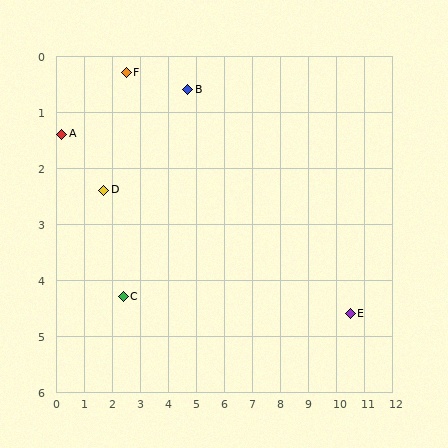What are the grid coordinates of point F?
Point F is at approximately (2.5, 0.3).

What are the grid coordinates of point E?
Point E is at approximately (10.5, 4.6).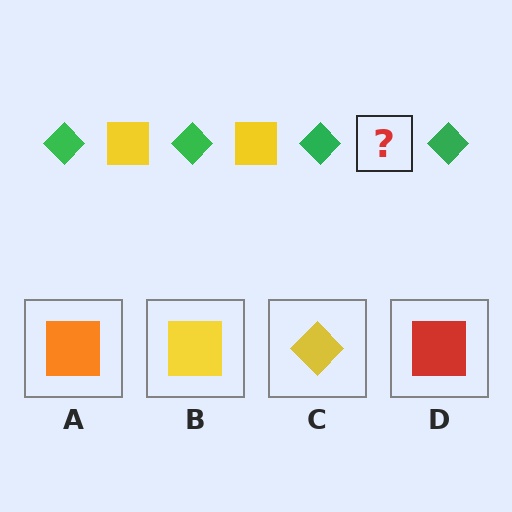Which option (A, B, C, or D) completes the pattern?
B.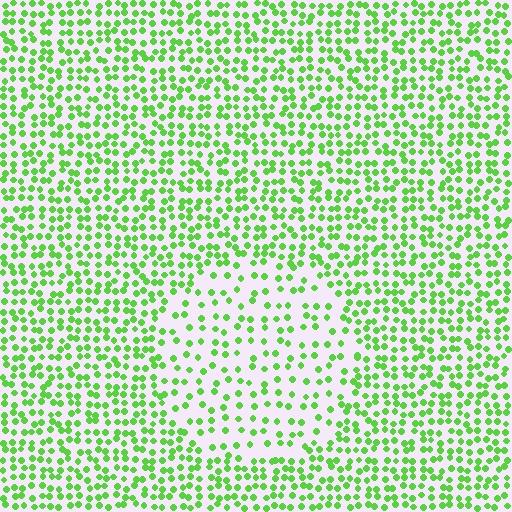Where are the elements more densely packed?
The elements are more densely packed outside the circle boundary.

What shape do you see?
I see a circle.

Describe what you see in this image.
The image contains small lime elements arranged at two different densities. A circle-shaped region is visible where the elements are less densely packed than the surrounding area.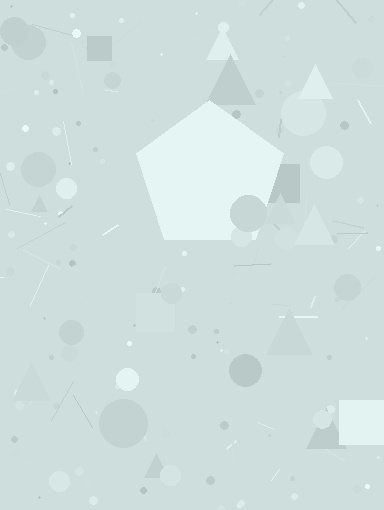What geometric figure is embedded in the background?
A pentagon is embedded in the background.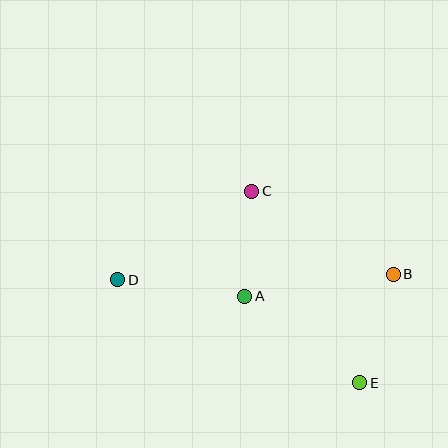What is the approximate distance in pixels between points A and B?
The distance between A and B is approximately 150 pixels.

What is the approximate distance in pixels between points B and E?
The distance between B and E is approximately 114 pixels.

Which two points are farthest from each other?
Points B and D are farthest from each other.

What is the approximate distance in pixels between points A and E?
The distance between A and E is approximately 144 pixels.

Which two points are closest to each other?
Points A and C are closest to each other.